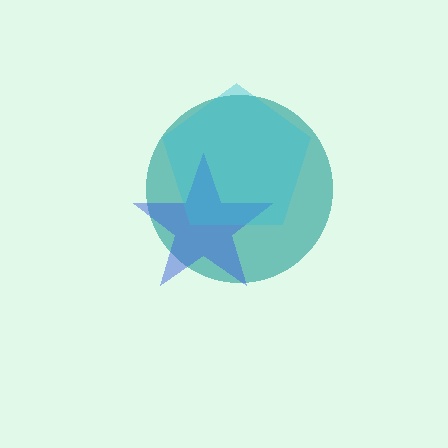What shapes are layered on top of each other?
The layered shapes are: a teal circle, a blue star, a cyan pentagon.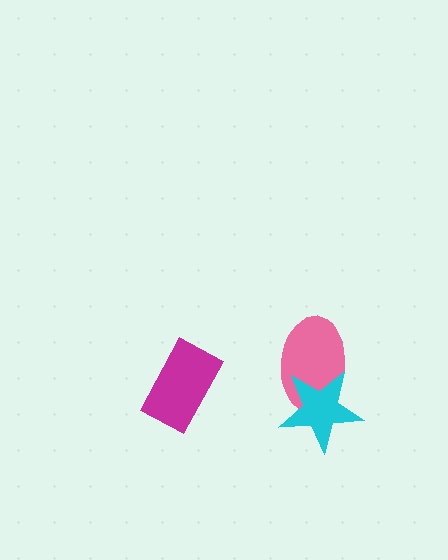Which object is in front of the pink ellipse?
The cyan star is in front of the pink ellipse.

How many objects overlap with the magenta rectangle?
0 objects overlap with the magenta rectangle.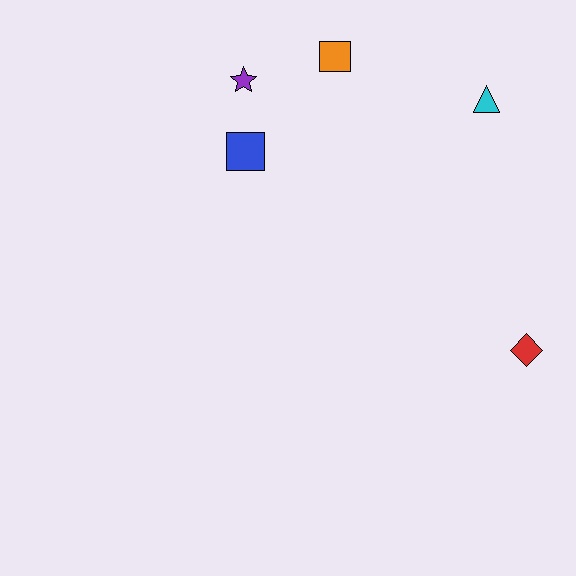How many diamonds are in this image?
There is 1 diamond.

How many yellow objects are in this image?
There are no yellow objects.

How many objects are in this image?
There are 5 objects.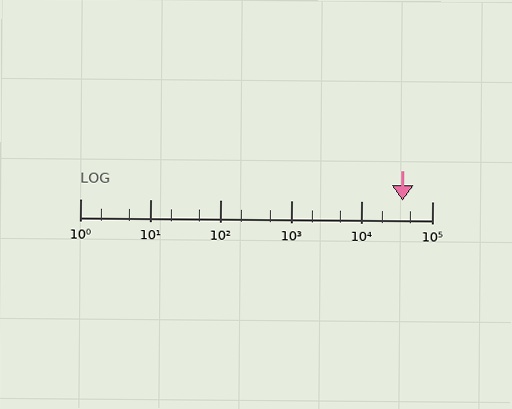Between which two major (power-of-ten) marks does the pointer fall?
The pointer is between 10000 and 100000.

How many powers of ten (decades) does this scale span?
The scale spans 5 decades, from 1 to 100000.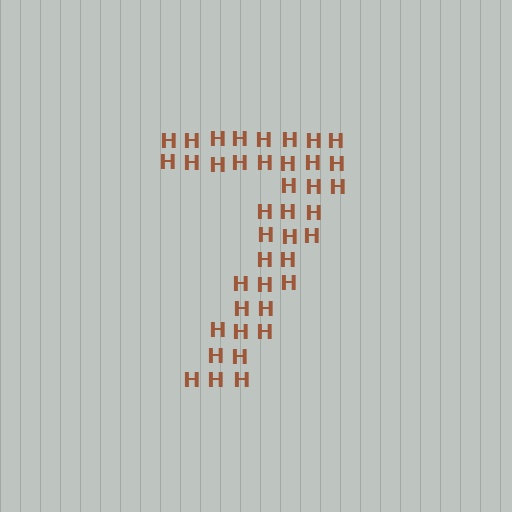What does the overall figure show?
The overall figure shows the digit 7.